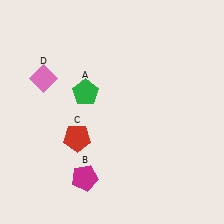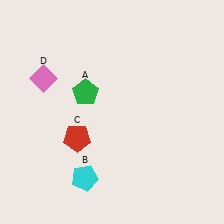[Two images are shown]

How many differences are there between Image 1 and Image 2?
There is 1 difference between the two images.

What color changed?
The pentagon (B) changed from magenta in Image 1 to cyan in Image 2.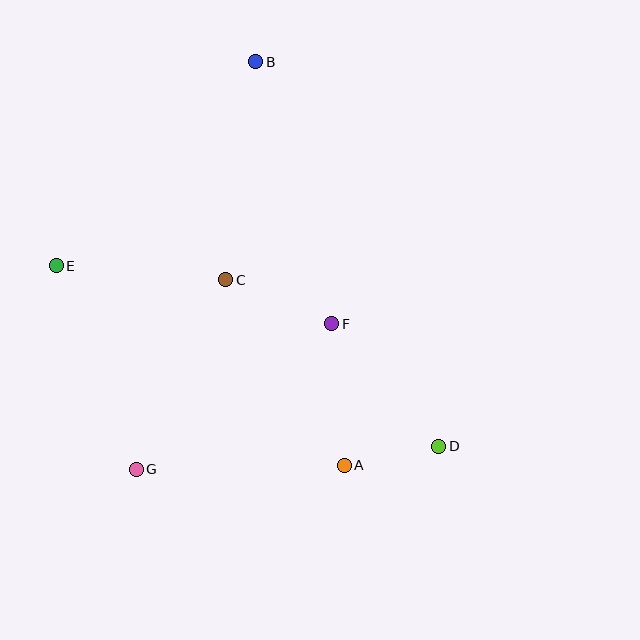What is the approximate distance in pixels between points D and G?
The distance between D and G is approximately 303 pixels.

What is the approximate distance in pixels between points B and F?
The distance between B and F is approximately 273 pixels.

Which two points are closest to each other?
Points A and D are closest to each other.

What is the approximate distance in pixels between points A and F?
The distance between A and F is approximately 142 pixels.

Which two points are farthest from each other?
Points B and D are farthest from each other.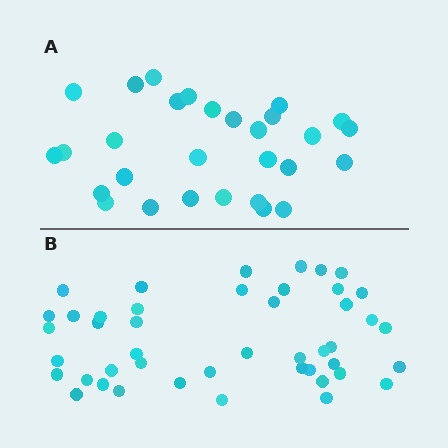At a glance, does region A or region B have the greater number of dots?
Region B (the bottom region) has more dots.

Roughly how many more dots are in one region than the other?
Region B has approximately 15 more dots than region A.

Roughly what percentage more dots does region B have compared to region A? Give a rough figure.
About 55% more.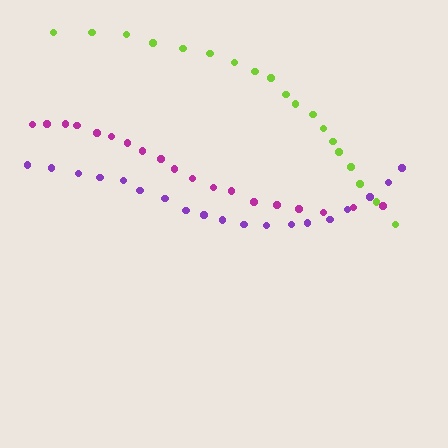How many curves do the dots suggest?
There are 3 distinct paths.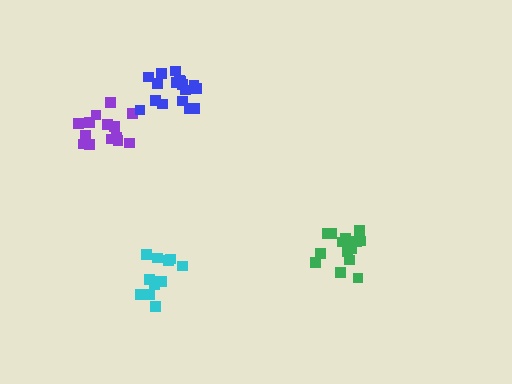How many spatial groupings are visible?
There are 4 spatial groupings.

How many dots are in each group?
Group 1: 12 dots, Group 2: 14 dots, Group 3: 14 dots, Group 4: 17 dots (57 total).